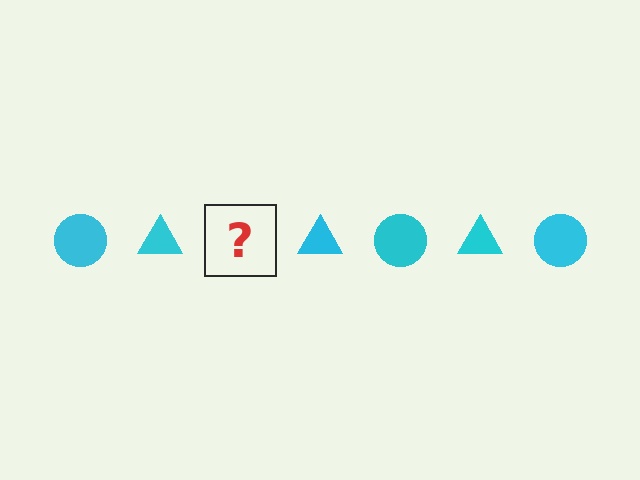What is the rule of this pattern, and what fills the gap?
The rule is that the pattern cycles through circle, triangle shapes in cyan. The gap should be filled with a cyan circle.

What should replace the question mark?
The question mark should be replaced with a cyan circle.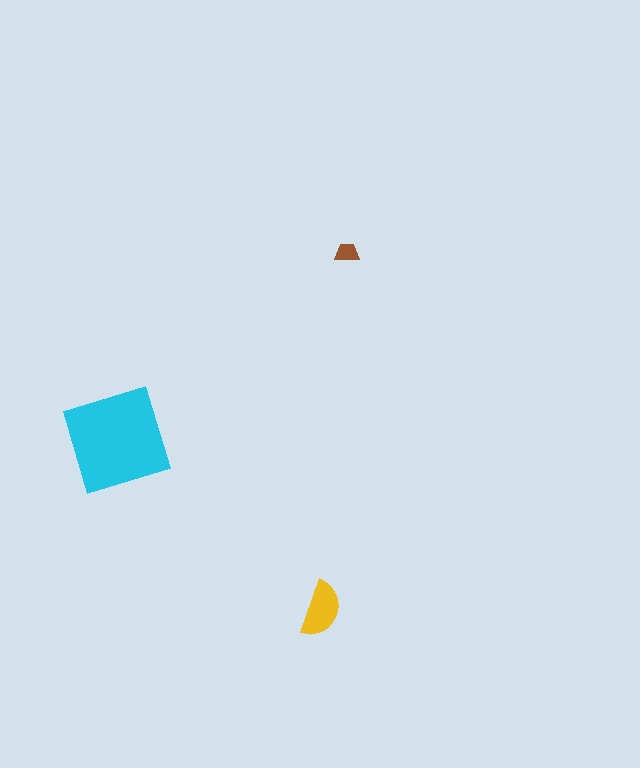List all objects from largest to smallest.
The cyan diamond, the yellow semicircle, the brown trapezoid.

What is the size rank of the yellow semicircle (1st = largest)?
2nd.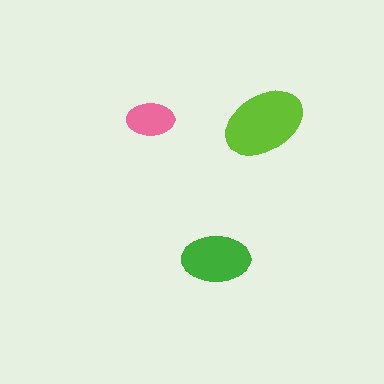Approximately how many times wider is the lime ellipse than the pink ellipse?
About 1.5 times wider.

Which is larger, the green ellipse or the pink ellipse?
The green one.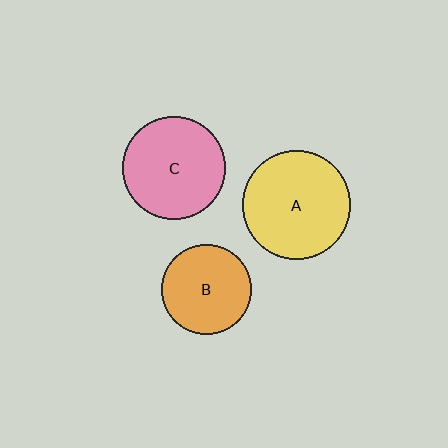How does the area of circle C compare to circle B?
Approximately 1.3 times.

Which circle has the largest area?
Circle A (yellow).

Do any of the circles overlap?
No, none of the circles overlap.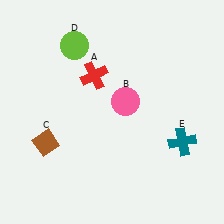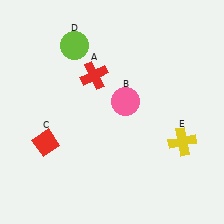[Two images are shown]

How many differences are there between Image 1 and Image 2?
There are 2 differences between the two images.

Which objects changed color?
C changed from brown to red. E changed from teal to yellow.